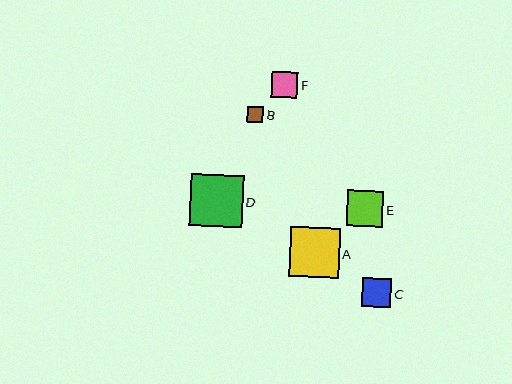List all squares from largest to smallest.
From largest to smallest: D, A, E, C, F, B.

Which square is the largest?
Square D is the largest with a size of approximately 53 pixels.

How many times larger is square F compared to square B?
Square F is approximately 1.7 times the size of square B.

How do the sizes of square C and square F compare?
Square C and square F are approximately the same size.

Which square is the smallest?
Square B is the smallest with a size of approximately 16 pixels.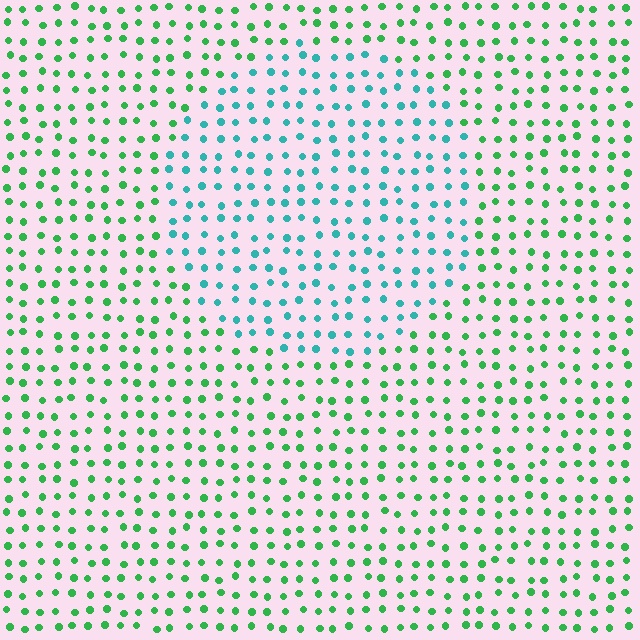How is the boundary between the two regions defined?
The boundary is defined purely by a slight shift in hue (about 45 degrees). Spacing, size, and orientation are identical on both sides.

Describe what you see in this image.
The image is filled with small green elements in a uniform arrangement. A circle-shaped region is visible where the elements are tinted to a slightly different hue, forming a subtle color boundary.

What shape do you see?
I see a circle.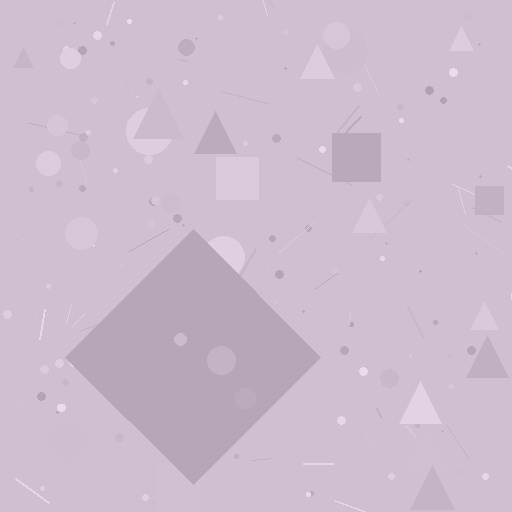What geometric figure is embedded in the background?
A diamond is embedded in the background.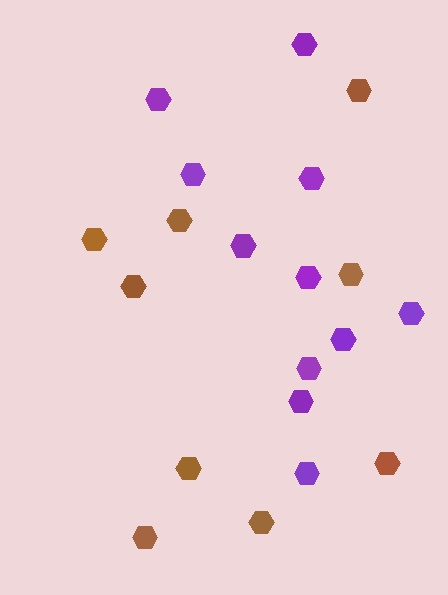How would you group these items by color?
There are 2 groups: one group of brown hexagons (9) and one group of purple hexagons (11).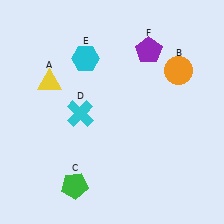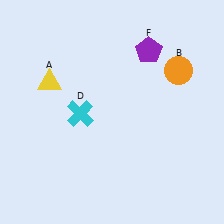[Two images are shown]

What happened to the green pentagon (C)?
The green pentagon (C) was removed in Image 2. It was in the bottom-left area of Image 1.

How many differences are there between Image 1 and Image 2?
There are 2 differences between the two images.